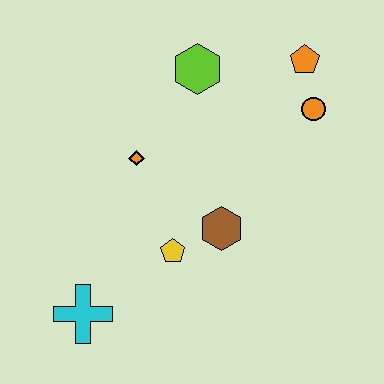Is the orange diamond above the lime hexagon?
No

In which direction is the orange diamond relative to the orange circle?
The orange diamond is to the left of the orange circle.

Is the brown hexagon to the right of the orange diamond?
Yes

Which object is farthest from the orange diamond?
The orange pentagon is farthest from the orange diamond.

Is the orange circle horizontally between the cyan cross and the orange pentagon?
No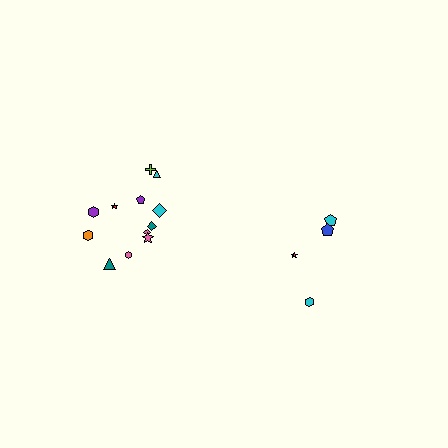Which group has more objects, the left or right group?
The left group.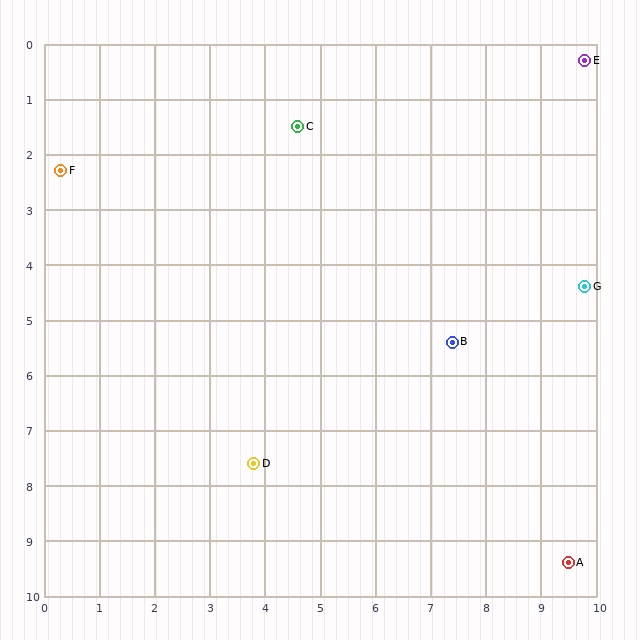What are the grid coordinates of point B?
Point B is at approximately (7.4, 5.4).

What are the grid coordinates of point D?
Point D is at approximately (3.8, 7.6).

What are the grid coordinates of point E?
Point E is at approximately (9.8, 0.3).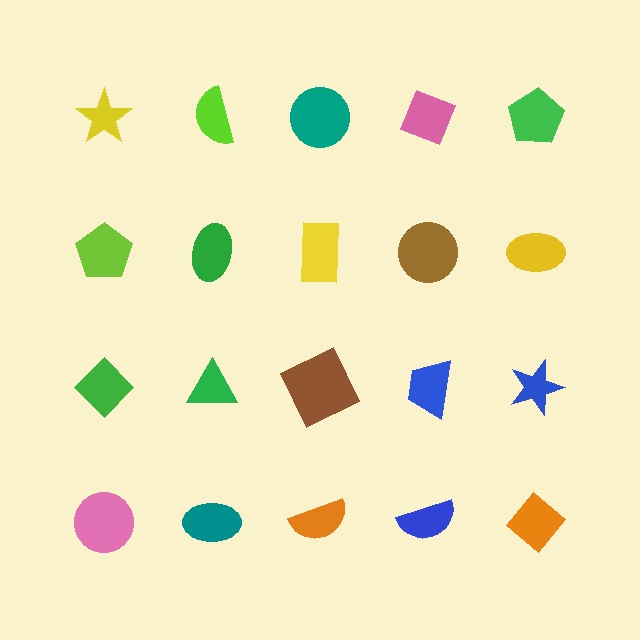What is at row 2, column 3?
A yellow rectangle.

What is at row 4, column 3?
An orange semicircle.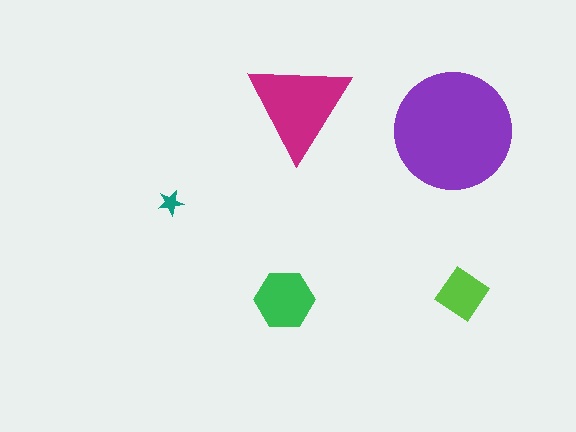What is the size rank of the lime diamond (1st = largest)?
4th.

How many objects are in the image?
There are 5 objects in the image.